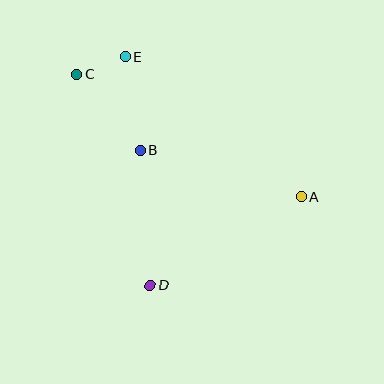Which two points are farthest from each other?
Points A and C are farthest from each other.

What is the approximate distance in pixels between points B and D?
The distance between B and D is approximately 136 pixels.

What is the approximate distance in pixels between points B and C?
The distance between B and C is approximately 99 pixels.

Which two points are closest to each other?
Points C and E are closest to each other.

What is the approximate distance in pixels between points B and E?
The distance between B and E is approximately 95 pixels.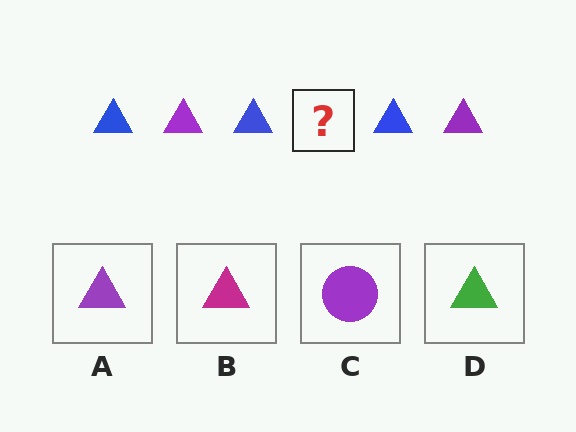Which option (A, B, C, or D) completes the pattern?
A.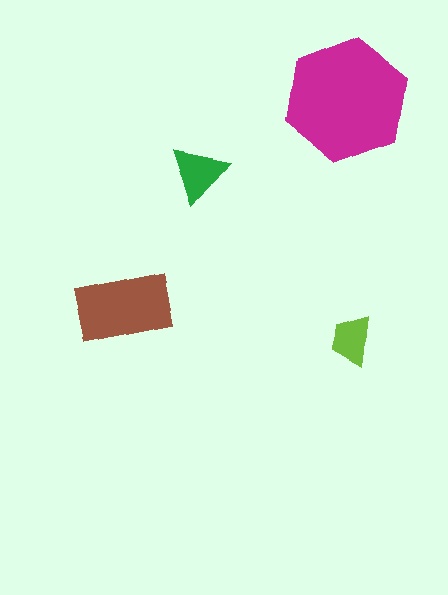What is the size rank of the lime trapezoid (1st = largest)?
4th.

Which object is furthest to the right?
The lime trapezoid is rightmost.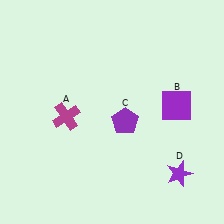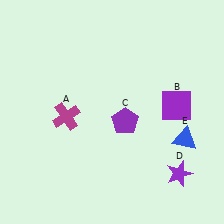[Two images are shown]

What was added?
A blue triangle (E) was added in Image 2.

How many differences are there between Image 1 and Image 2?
There is 1 difference between the two images.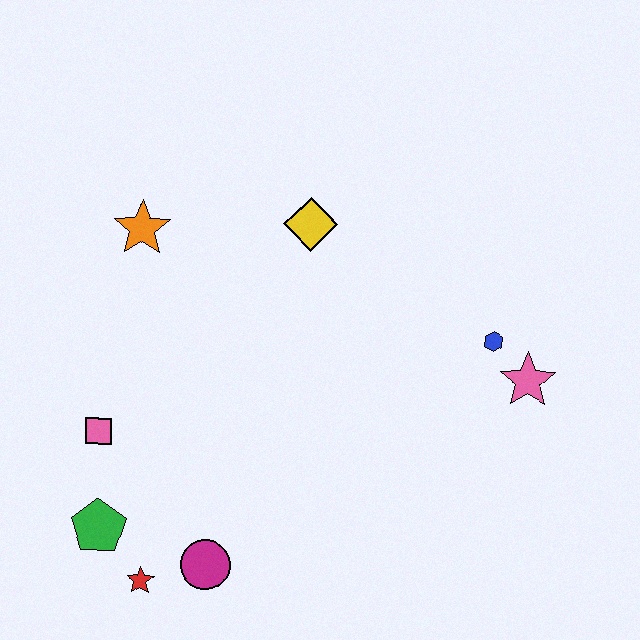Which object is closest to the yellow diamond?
The orange star is closest to the yellow diamond.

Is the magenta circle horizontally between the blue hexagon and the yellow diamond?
No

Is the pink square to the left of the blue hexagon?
Yes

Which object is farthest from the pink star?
The green pentagon is farthest from the pink star.